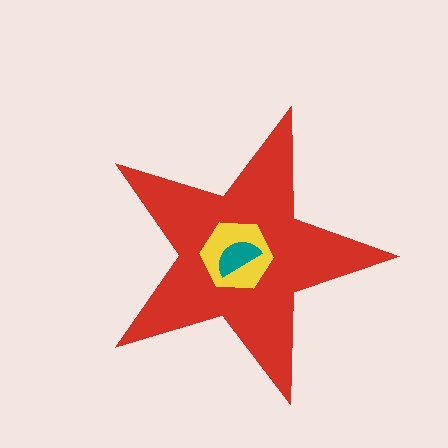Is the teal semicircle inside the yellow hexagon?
Yes.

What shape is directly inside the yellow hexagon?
The teal semicircle.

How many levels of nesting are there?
3.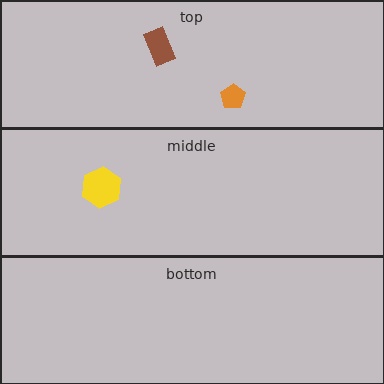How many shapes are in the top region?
2.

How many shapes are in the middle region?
1.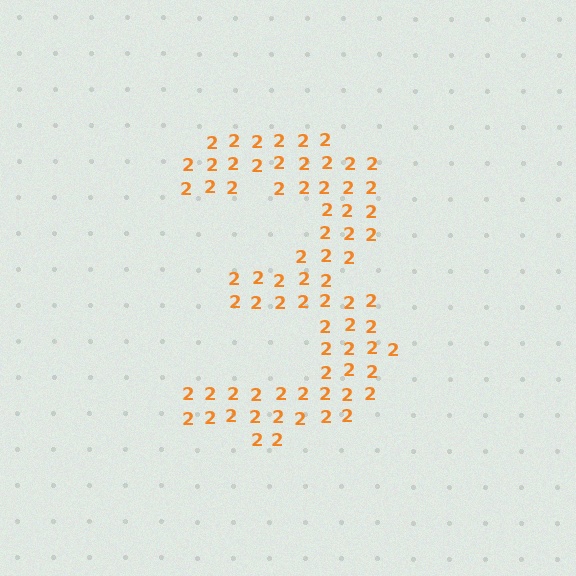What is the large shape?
The large shape is the digit 3.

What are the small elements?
The small elements are digit 2's.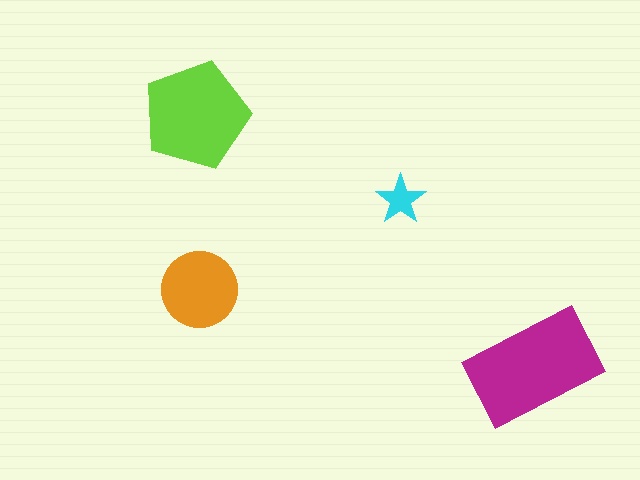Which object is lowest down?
The magenta rectangle is bottommost.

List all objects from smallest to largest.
The cyan star, the orange circle, the lime pentagon, the magenta rectangle.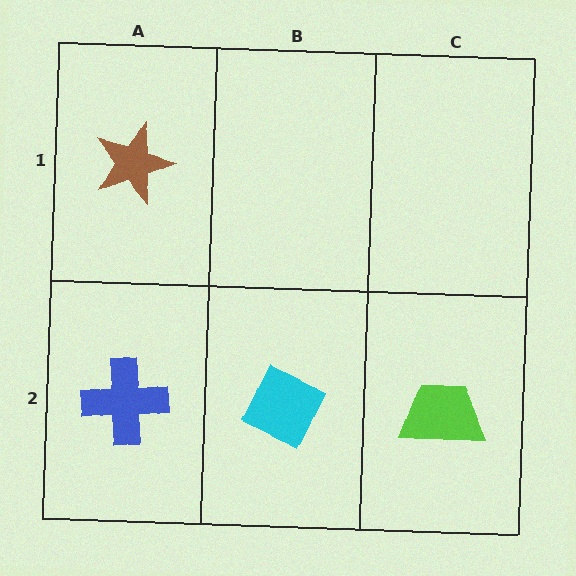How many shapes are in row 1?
1 shape.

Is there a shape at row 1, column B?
No, that cell is empty.